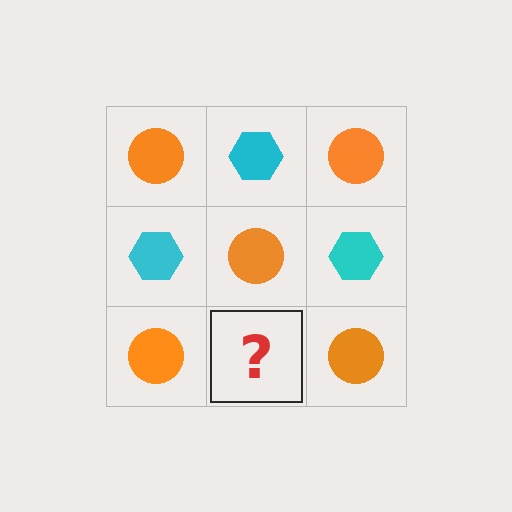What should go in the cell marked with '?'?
The missing cell should contain a cyan hexagon.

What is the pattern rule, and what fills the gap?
The rule is that it alternates orange circle and cyan hexagon in a checkerboard pattern. The gap should be filled with a cyan hexagon.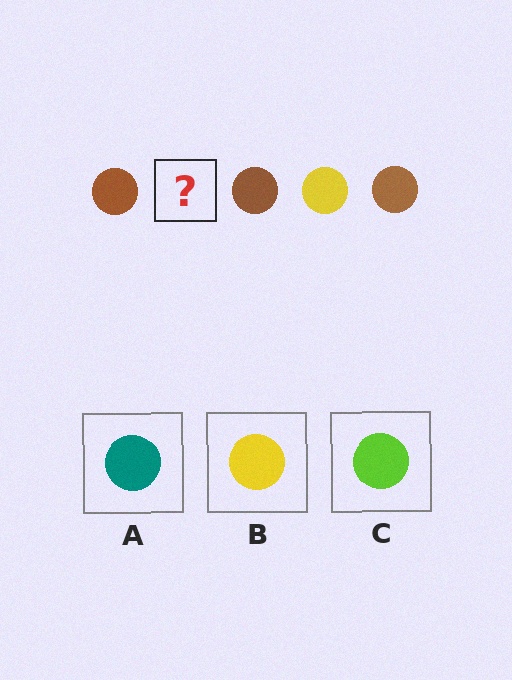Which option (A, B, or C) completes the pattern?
B.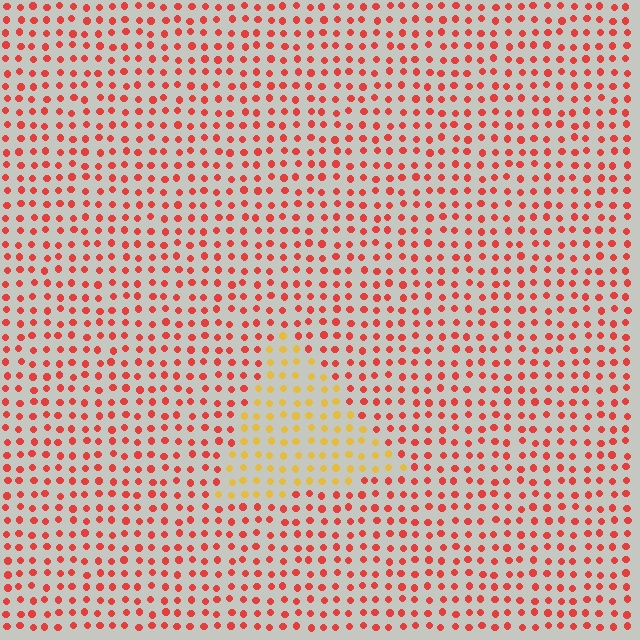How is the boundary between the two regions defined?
The boundary is defined purely by a slight shift in hue (about 46 degrees). Spacing, size, and orientation are identical on both sides.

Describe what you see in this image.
The image is filled with small red elements in a uniform arrangement. A triangle-shaped region is visible where the elements are tinted to a slightly different hue, forming a subtle color boundary.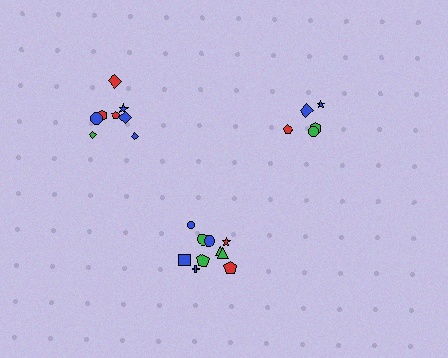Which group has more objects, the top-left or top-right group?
The top-left group.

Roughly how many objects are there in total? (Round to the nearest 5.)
Roughly 25 objects in total.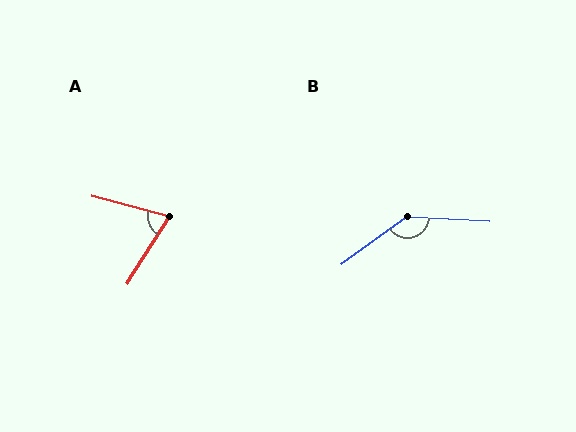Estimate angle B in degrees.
Approximately 141 degrees.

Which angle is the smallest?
A, at approximately 72 degrees.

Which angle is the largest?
B, at approximately 141 degrees.